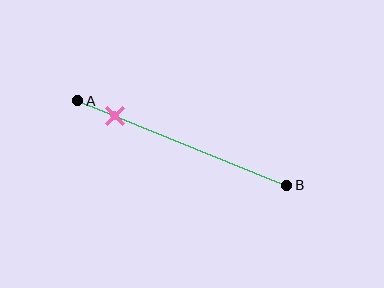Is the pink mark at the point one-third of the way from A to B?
No, the mark is at about 20% from A, not at the 33% one-third point.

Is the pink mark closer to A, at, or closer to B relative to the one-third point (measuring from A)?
The pink mark is closer to point A than the one-third point of segment AB.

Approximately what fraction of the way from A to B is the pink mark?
The pink mark is approximately 20% of the way from A to B.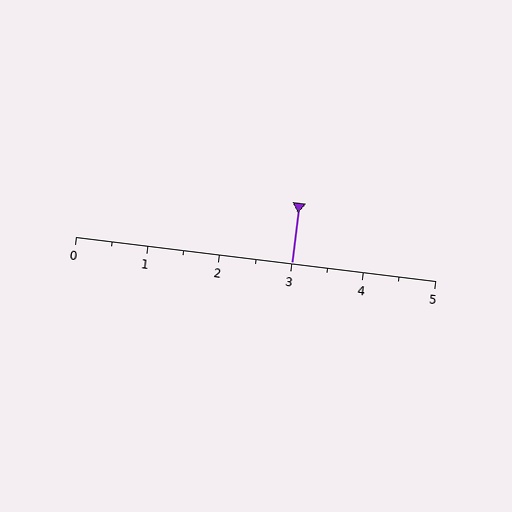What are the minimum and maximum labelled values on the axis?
The axis runs from 0 to 5.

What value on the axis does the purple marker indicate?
The marker indicates approximately 3.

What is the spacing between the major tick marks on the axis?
The major ticks are spaced 1 apart.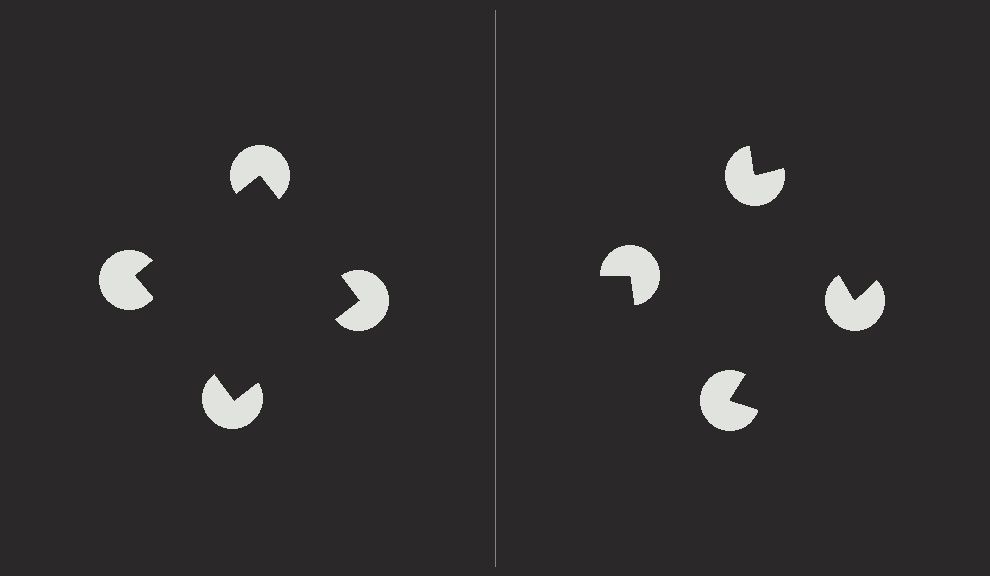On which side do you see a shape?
An illusory square appears on the left side. On the right side the wedge cuts are rotated, so no coherent shape forms.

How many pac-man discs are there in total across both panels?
8 — 4 on each side.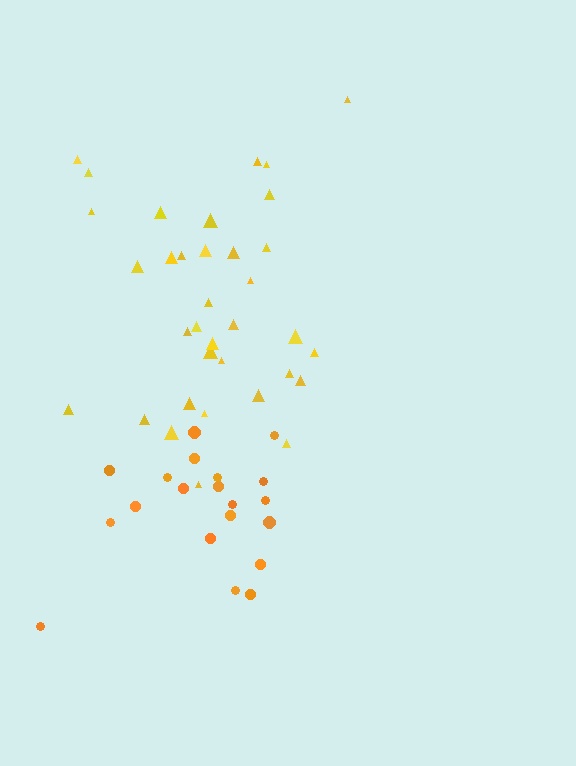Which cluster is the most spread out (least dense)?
Orange.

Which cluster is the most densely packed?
Yellow.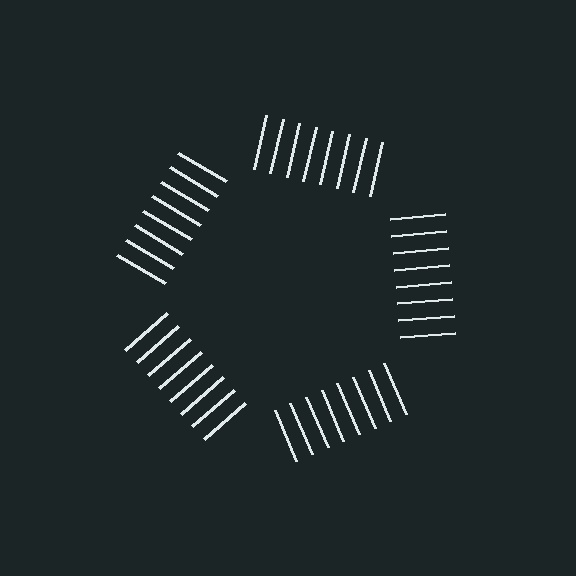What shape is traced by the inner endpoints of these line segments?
An illusory pentagon — the line segments terminate on its edges but no continuous stroke is drawn.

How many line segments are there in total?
40 — 8 along each of the 5 edges.